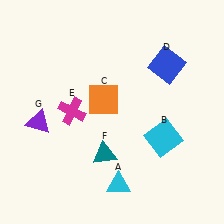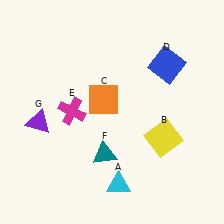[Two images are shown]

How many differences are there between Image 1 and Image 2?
There is 1 difference between the two images.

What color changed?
The square (B) changed from cyan in Image 1 to yellow in Image 2.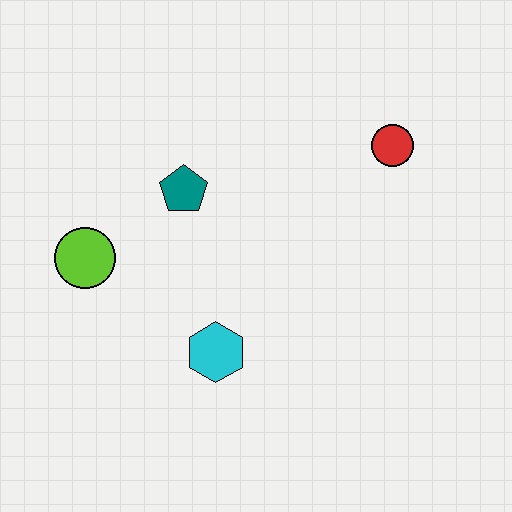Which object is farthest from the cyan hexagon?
The red circle is farthest from the cyan hexagon.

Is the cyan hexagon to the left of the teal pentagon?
No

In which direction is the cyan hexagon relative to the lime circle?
The cyan hexagon is to the right of the lime circle.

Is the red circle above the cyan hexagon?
Yes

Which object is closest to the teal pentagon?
The lime circle is closest to the teal pentagon.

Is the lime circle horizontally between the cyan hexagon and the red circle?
No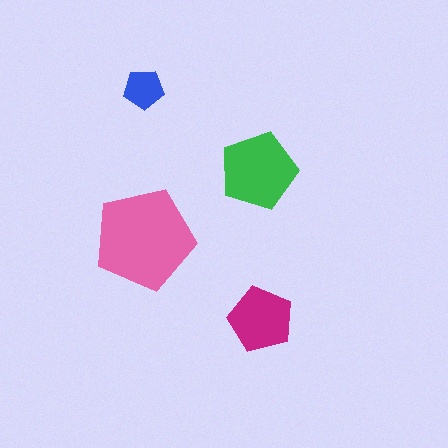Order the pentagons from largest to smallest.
the pink one, the green one, the magenta one, the blue one.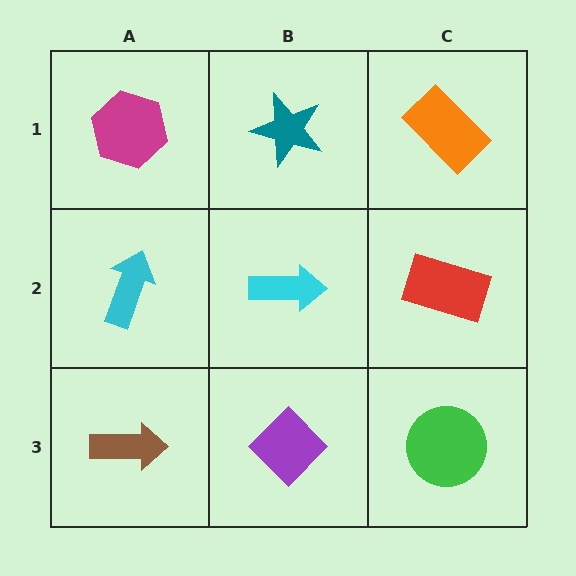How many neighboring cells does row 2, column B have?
4.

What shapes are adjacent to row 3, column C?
A red rectangle (row 2, column C), a purple diamond (row 3, column B).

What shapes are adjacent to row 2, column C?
An orange rectangle (row 1, column C), a green circle (row 3, column C), a cyan arrow (row 2, column B).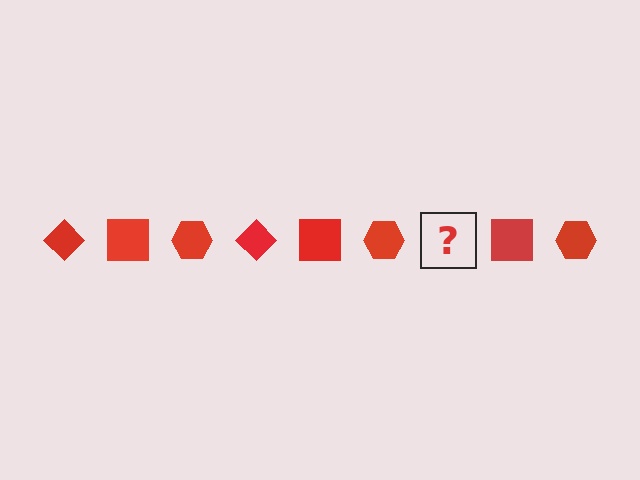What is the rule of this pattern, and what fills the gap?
The rule is that the pattern cycles through diamond, square, hexagon shapes in red. The gap should be filled with a red diamond.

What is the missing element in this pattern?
The missing element is a red diamond.